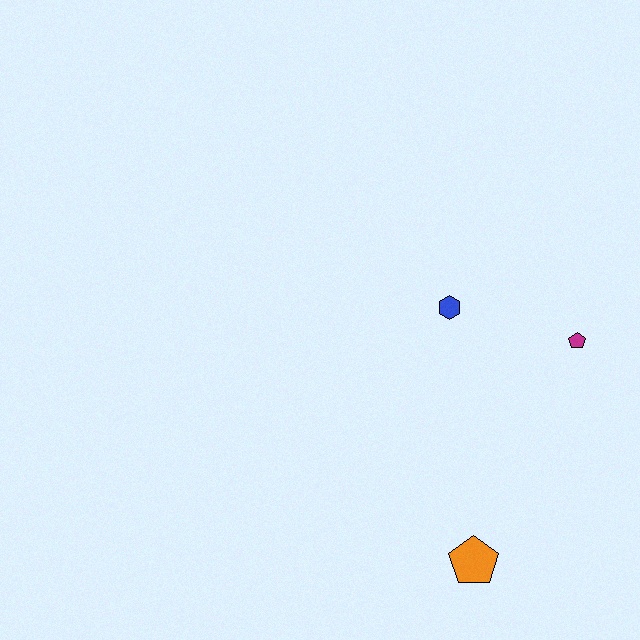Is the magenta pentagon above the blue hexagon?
No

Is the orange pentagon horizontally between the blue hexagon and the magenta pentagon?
Yes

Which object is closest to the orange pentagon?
The magenta pentagon is closest to the orange pentagon.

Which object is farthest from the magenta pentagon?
The orange pentagon is farthest from the magenta pentagon.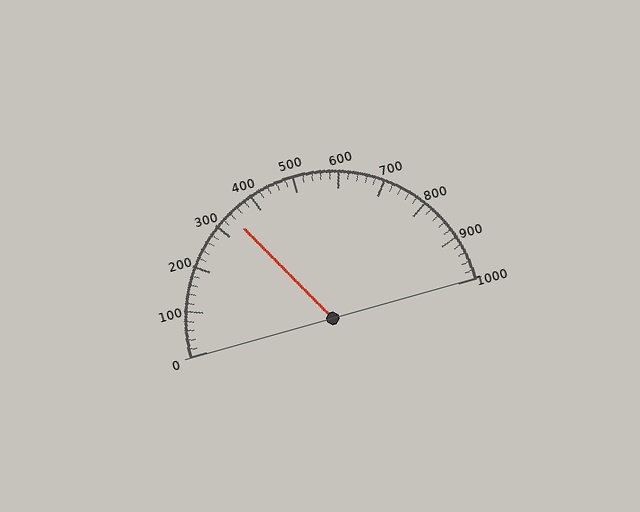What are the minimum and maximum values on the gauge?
The gauge ranges from 0 to 1000.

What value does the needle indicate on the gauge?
The needle indicates approximately 340.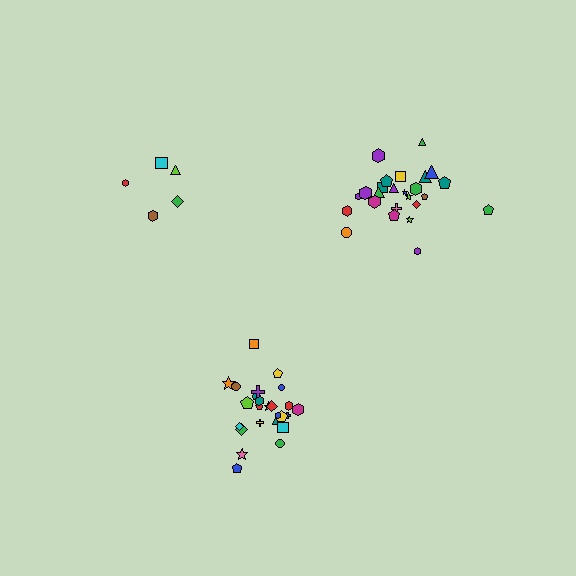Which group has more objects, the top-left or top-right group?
The top-right group.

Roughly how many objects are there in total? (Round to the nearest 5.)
Roughly 55 objects in total.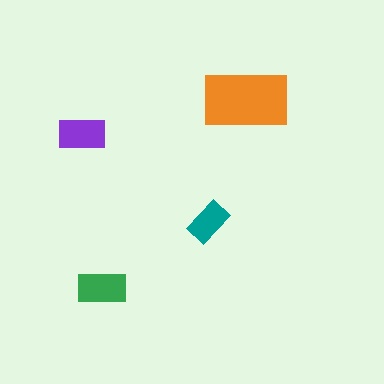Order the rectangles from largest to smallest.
the orange one, the green one, the purple one, the teal one.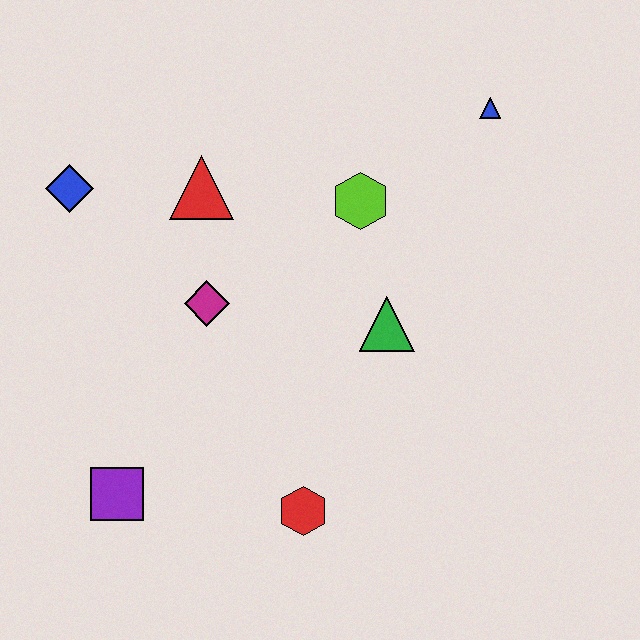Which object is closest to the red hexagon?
The purple square is closest to the red hexagon.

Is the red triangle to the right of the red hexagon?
No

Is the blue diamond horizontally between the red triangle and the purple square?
No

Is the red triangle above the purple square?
Yes